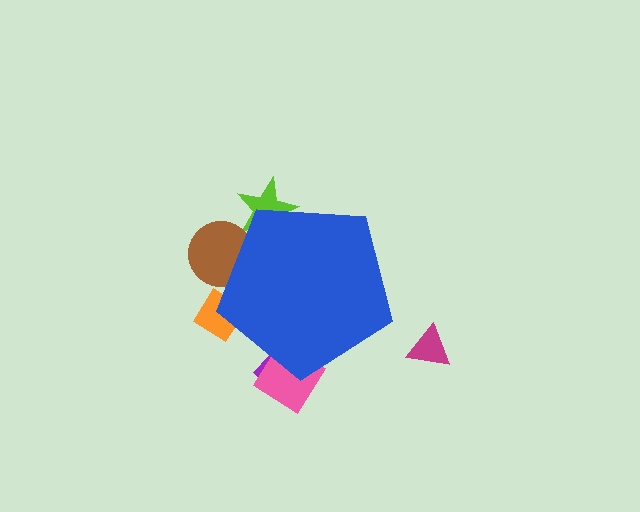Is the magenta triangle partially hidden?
No, the magenta triangle is fully visible.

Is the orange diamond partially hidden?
Yes, the orange diamond is partially hidden behind the blue pentagon.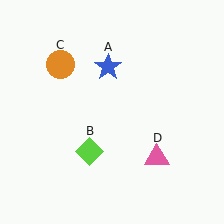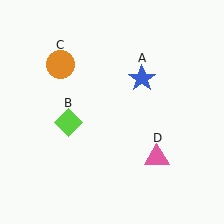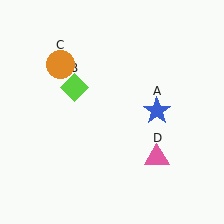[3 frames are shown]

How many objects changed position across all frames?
2 objects changed position: blue star (object A), lime diamond (object B).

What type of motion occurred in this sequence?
The blue star (object A), lime diamond (object B) rotated clockwise around the center of the scene.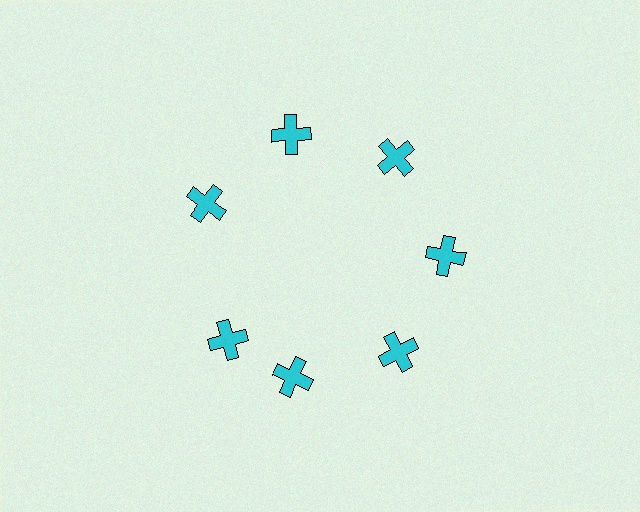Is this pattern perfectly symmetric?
No. The 7 cyan crosses are arranged in a ring, but one element near the 8 o'clock position is rotated out of alignment along the ring, breaking the 7-fold rotational symmetry.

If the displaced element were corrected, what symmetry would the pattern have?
It would have 7-fold rotational symmetry — the pattern would map onto itself every 51 degrees.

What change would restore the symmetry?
The symmetry would be restored by rotating it back into even spacing with its neighbors so that all 7 crosses sit at equal angles and equal distance from the center.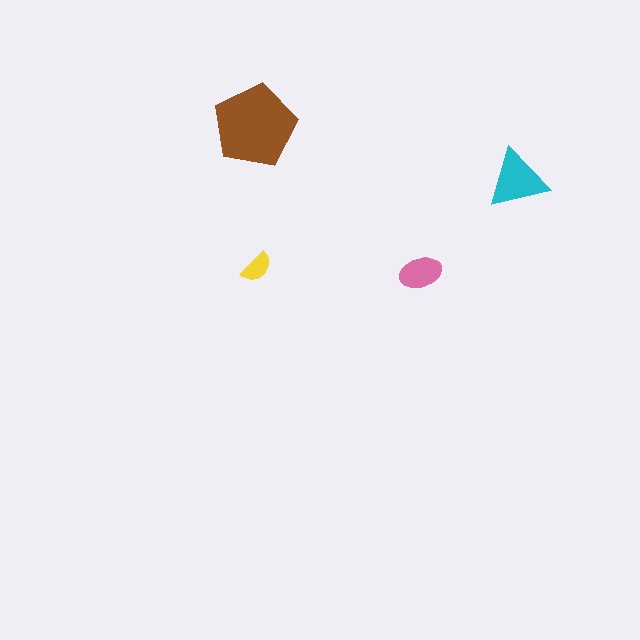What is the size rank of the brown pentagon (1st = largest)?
1st.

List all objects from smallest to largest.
The yellow semicircle, the pink ellipse, the cyan triangle, the brown pentagon.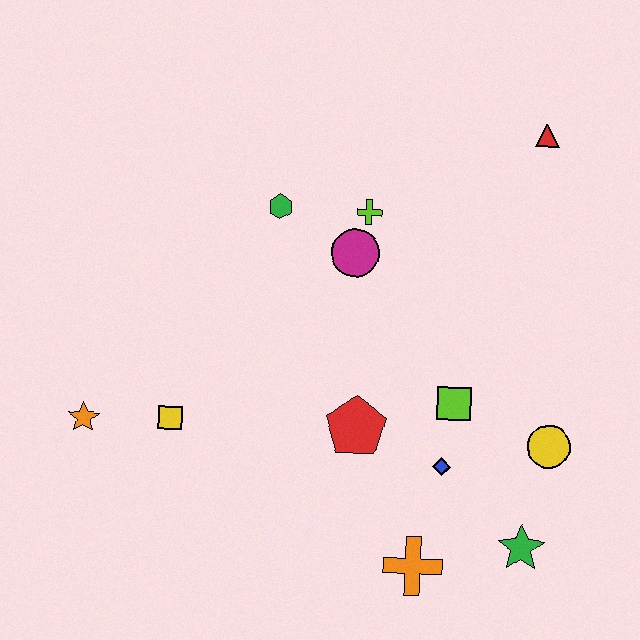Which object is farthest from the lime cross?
The green star is farthest from the lime cross.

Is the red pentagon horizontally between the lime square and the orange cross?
No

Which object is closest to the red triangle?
The lime cross is closest to the red triangle.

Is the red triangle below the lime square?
No